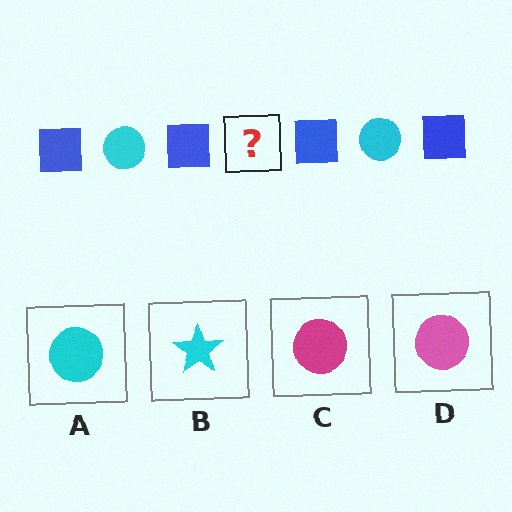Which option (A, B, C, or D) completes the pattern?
A.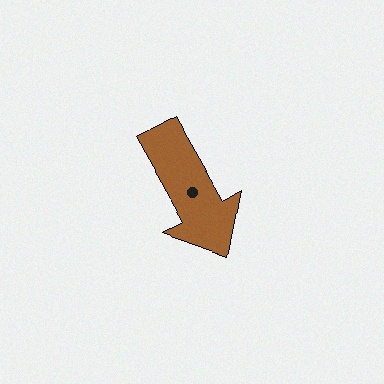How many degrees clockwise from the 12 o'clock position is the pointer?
Approximately 151 degrees.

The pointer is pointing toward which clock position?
Roughly 5 o'clock.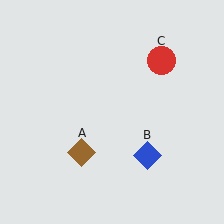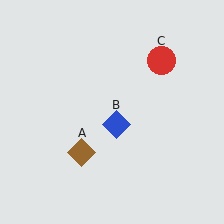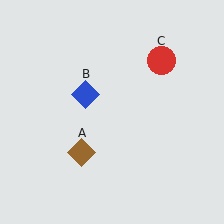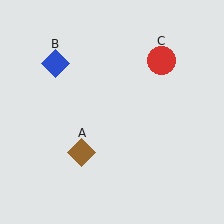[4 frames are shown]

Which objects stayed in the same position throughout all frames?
Brown diamond (object A) and red circle (object C) remained stationary.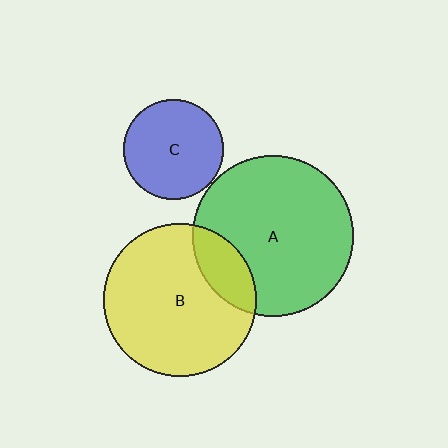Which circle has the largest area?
Circle A (green).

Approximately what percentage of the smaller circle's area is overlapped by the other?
Approximately 20%.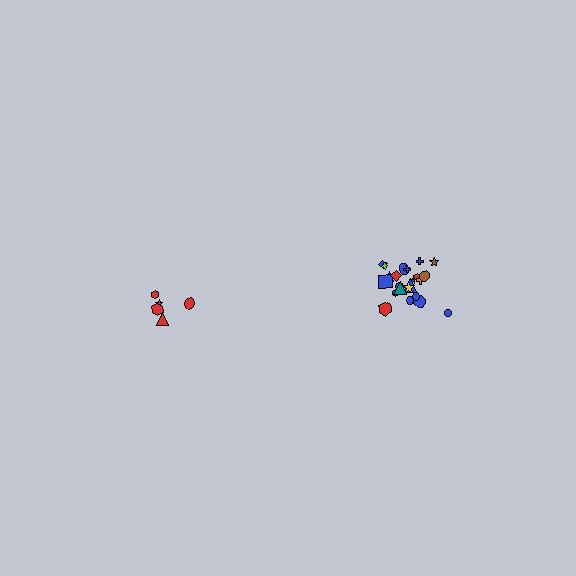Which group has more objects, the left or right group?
The right group.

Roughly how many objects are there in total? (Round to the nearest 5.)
Roughly 30 objects in total.